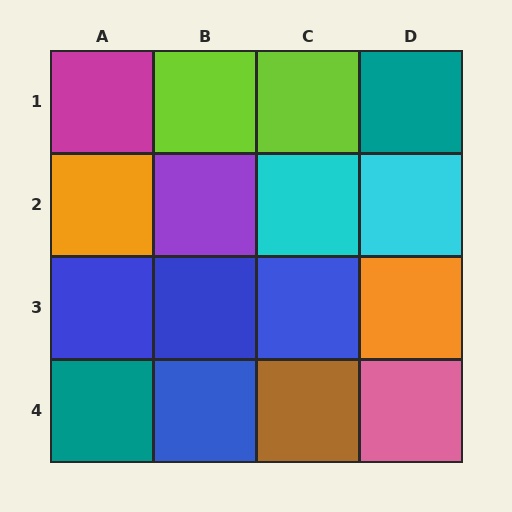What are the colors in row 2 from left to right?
Orange, purple, cyan, cyan.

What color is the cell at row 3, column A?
Blue.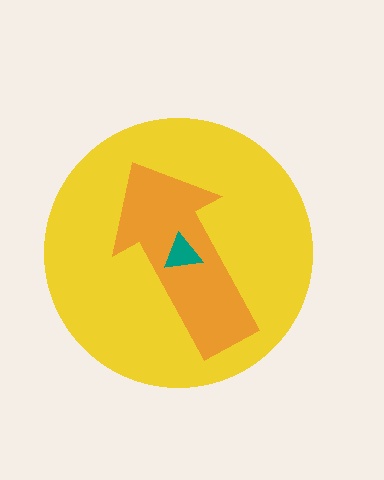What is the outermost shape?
The yellow circle.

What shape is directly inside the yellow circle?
The orange arrow.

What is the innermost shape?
The teal triangle.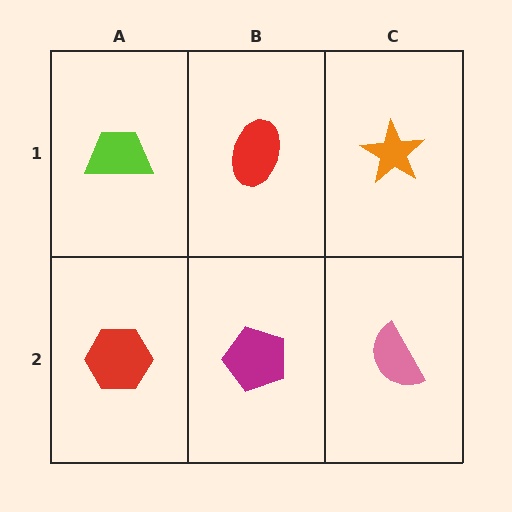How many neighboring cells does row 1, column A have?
2.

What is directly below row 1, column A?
A red hexagon.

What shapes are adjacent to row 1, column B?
A magenta pentagon (row 2, column B), a lime trapezoid (row 1, column A), an orange star (row 1, column C).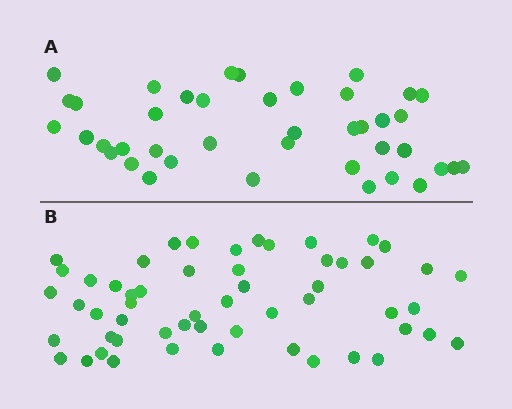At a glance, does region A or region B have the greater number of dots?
Region B (the bottom region) has more dots.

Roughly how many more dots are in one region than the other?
Region B has approximately 15 more dots than region A.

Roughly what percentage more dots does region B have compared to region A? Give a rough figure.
About 35% more.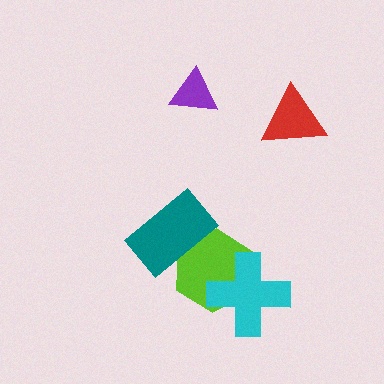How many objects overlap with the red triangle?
0 objects overlap with the red triangle.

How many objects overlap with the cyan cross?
1 object overlaps with the cyan cross.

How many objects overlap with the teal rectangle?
1 object overlaps with the teal rectangle.